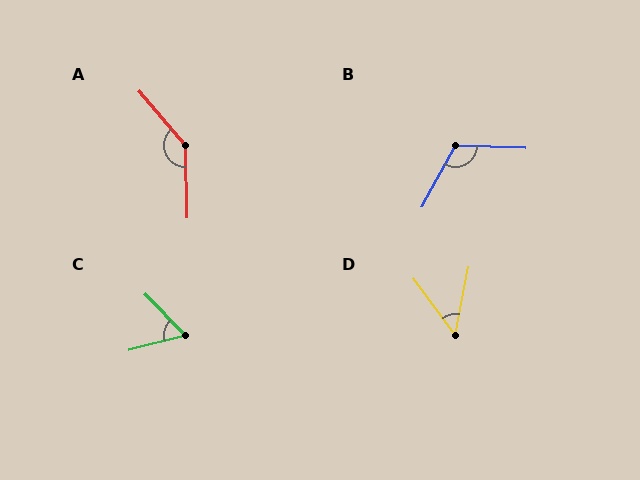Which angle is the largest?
A, at approximately 141 degrees.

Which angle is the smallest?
D, at approximately 47 degrees.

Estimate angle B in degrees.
Approximately 116 degrees.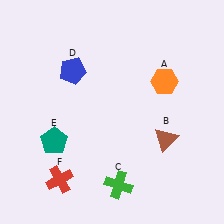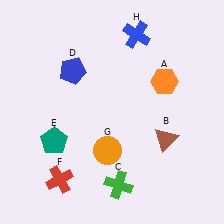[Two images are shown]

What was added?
An orange circle (G), a blue cross (H) were added in Image 2.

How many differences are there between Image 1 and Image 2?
There are 2 differences between the two images.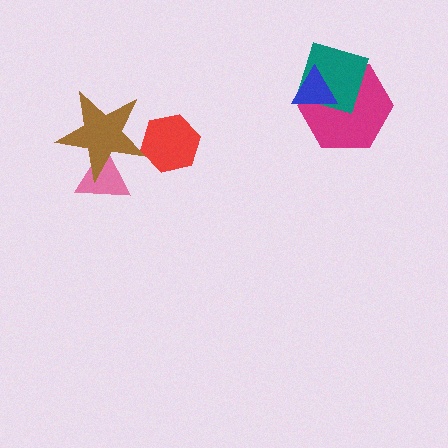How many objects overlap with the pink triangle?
1 object overlaps with the pink triangle.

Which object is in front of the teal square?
The blue triangle is in front of the teal square.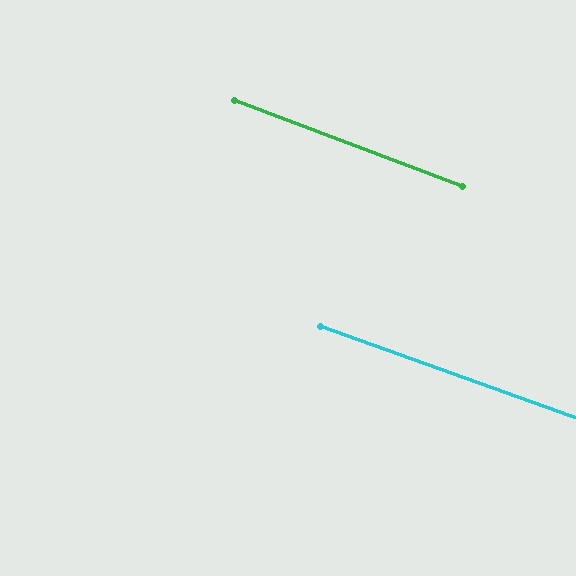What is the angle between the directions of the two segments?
Approximately 1 degree.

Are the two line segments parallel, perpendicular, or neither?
Parallel — their directions differ by only 1.2°.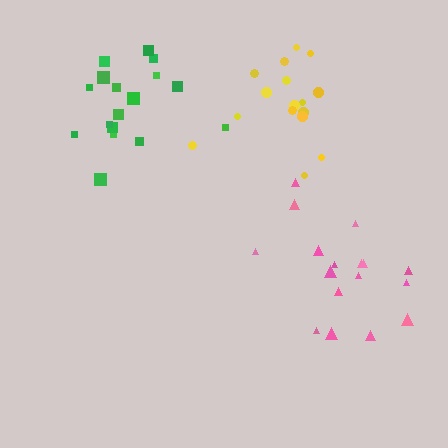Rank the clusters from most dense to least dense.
yellow, green, pink.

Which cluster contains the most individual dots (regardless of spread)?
Green (17).